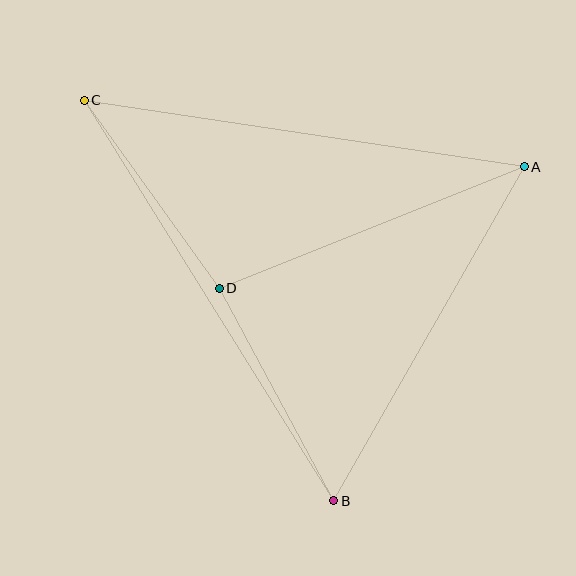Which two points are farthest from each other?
Points B and C are farthest from each other.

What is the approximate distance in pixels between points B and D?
The distance between B and D is approximately 242 pixels.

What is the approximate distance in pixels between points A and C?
The distance between A and C is approximately 445 pixels.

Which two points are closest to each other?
Points C and D are closest to each other.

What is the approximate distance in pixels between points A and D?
The distance between A and D is approximately 328 pixels.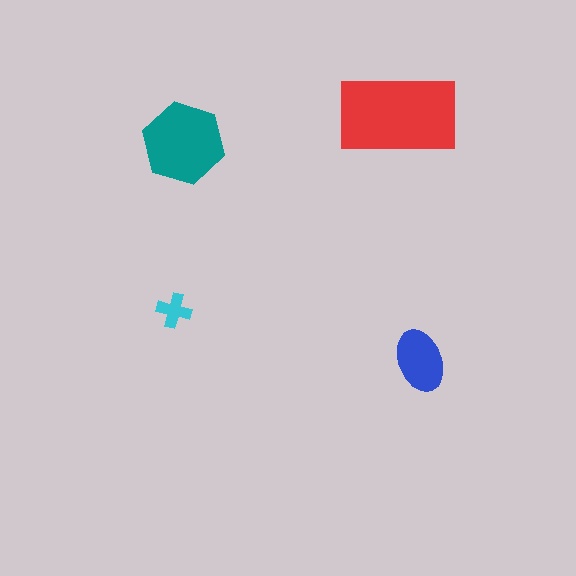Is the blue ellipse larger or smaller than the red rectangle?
Smaller.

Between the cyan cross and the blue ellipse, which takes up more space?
The blue ellipse.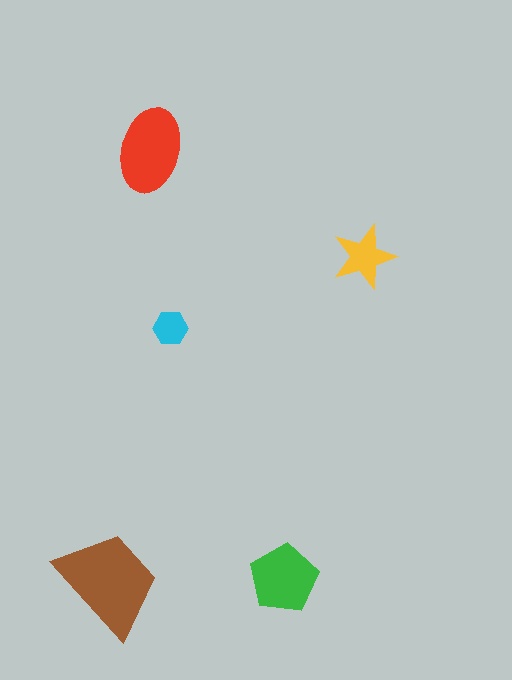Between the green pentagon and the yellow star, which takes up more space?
The green pentagon.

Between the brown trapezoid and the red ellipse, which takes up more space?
The brown trapezoid.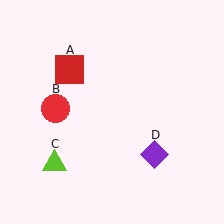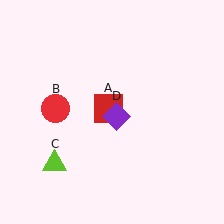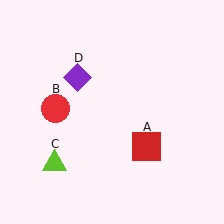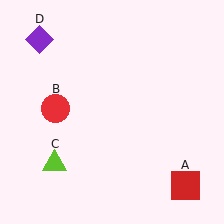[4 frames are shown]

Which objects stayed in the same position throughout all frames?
Red circle (object B) and lime triangle (object C) remained stationary.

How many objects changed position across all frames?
2 objects changed position: red square (object A), purple diamond (object D).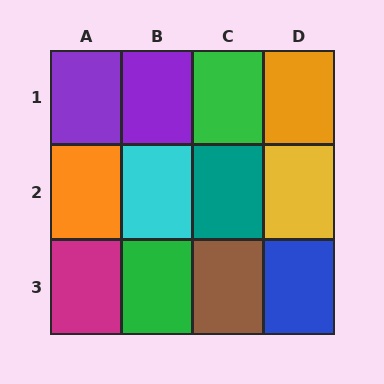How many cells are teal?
1 cell is teal.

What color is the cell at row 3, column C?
Brown.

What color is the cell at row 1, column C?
Green.